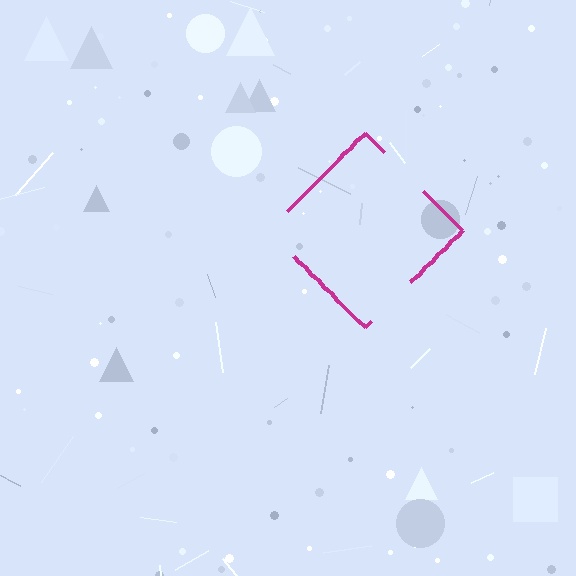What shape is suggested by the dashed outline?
The dashed outline suggests a diamond.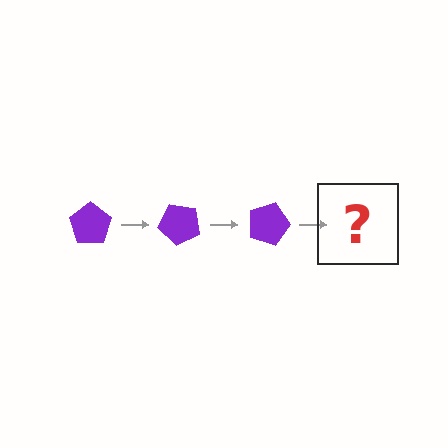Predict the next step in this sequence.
The next step is a purple pentagon rotated 135 degrees.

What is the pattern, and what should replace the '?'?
The pattern is that the pentagon rotates 45 degrees each step. The '?' should be a purple pentagon rotated 135 degrees.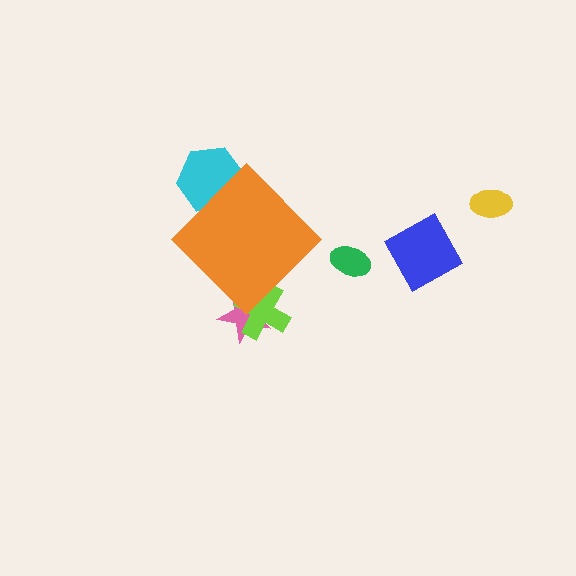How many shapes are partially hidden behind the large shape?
3 shapes are partially hidden.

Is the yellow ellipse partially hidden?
No, the yellow ellipse is fully visible.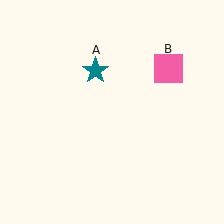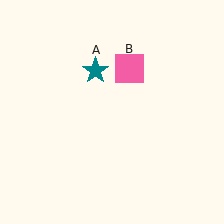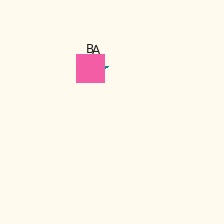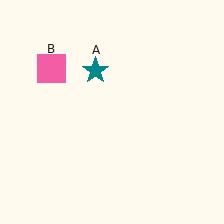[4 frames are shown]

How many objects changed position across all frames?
1 object changed position: pink square (object B).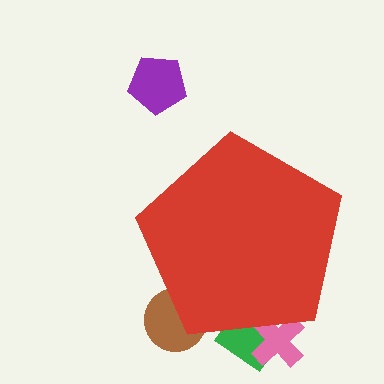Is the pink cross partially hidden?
Yes, the pink cross is partially hidden behind the red pentagon.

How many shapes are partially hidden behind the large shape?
3 shapes are partially hidden.